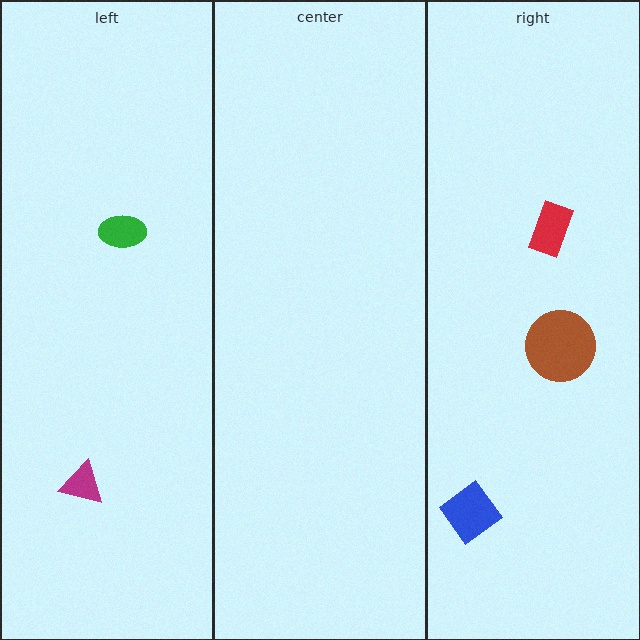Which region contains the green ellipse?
The left region.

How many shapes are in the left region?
2.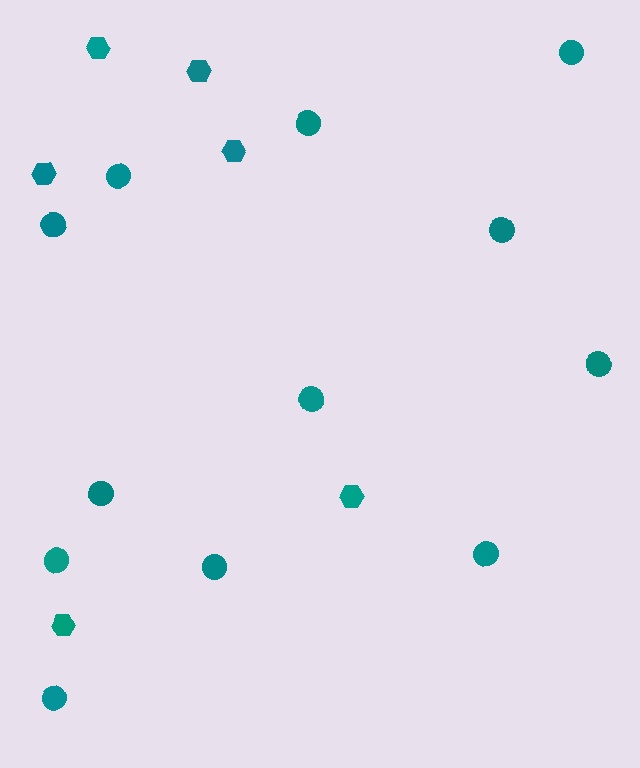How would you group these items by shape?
There are 2 groups: one group of circles (12) and one group of hexagons (6).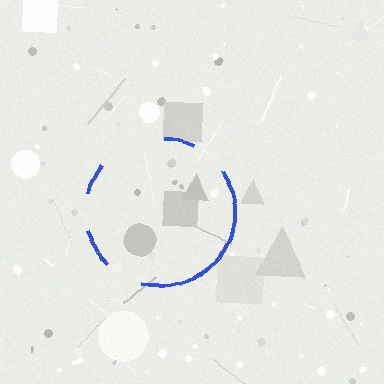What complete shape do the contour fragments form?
The contour fragments form a circle.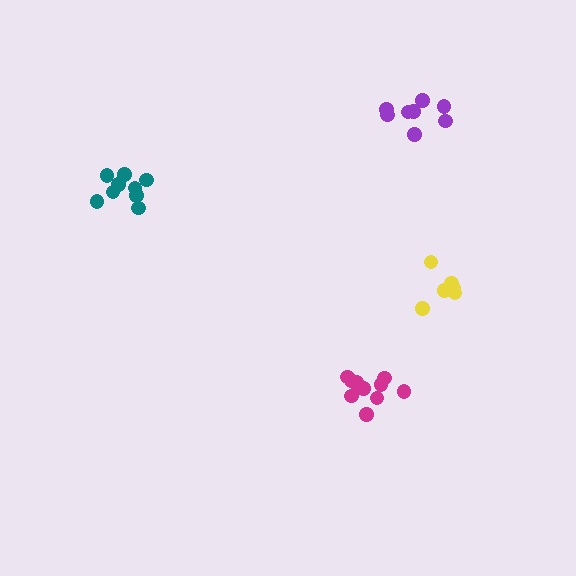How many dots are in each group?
Group 1: 8 dots, Group 2: 11 dots, Group 3: 9 dots, Group 4: 6 dots (34 total).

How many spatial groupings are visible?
There are 4 spatial groupings.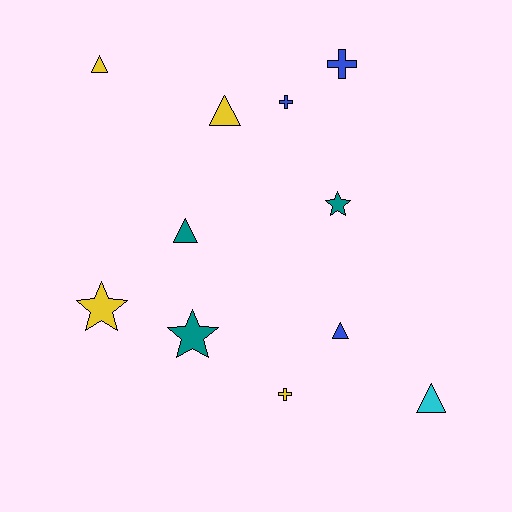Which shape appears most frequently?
Triangle, with 5 objects.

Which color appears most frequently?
Yellow, with 4 objects.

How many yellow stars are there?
There is 1 yellow star.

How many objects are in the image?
There are 11 objects.